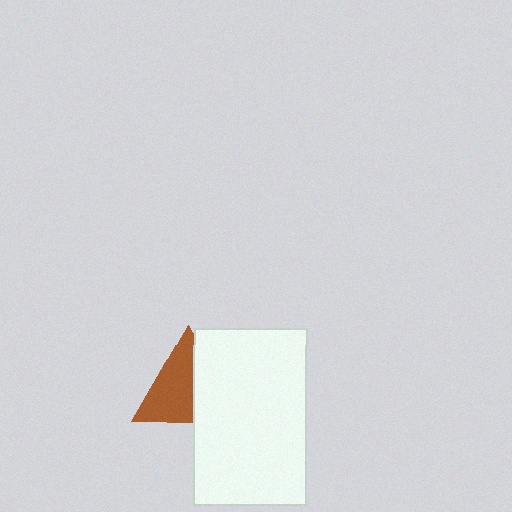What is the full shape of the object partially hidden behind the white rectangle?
The partially hidden object is a brown triangle.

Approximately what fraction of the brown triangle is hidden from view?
Roughly 42% of the brown triangle is hidden behind the white rectangle.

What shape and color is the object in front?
The object in front is a white rectangle.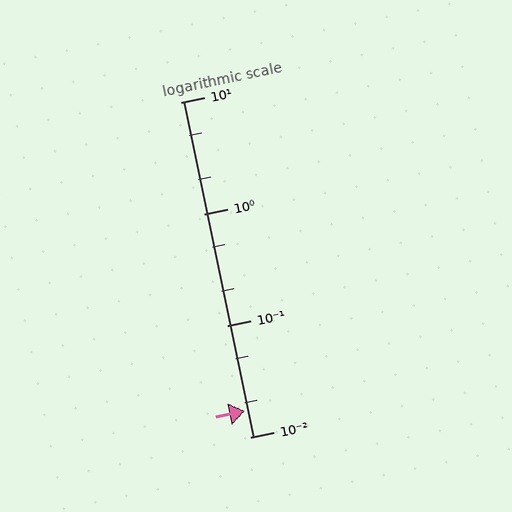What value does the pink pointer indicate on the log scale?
The pointer indicates approximately 0.017.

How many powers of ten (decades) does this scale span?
The scale spans 3 decades, from 0.01 to 10.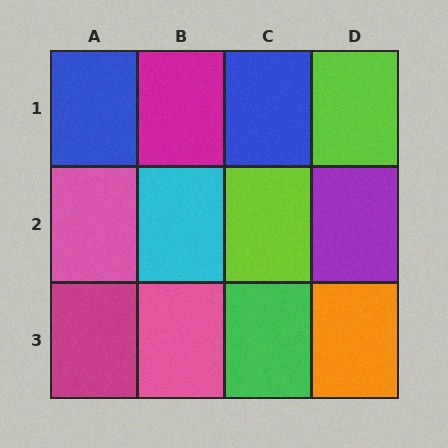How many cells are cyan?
1 cell is cyan.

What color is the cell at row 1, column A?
Blue.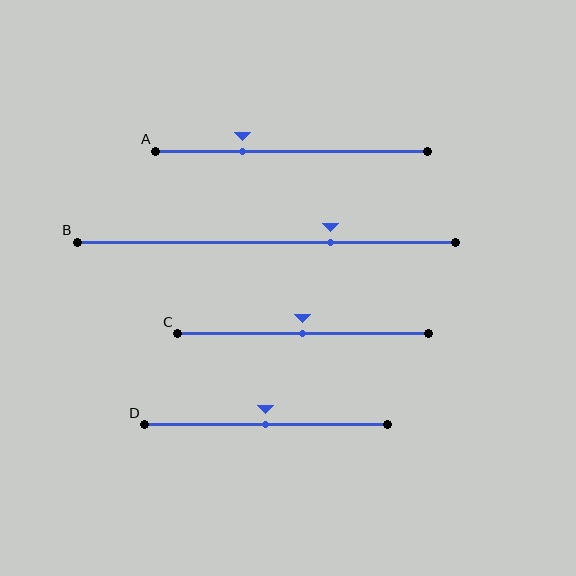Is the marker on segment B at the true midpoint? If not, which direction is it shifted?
No, the marker on segment B is shifted to the right by about 17% of the segment length.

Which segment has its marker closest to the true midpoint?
Segment C has its marker closest to the true midpoint.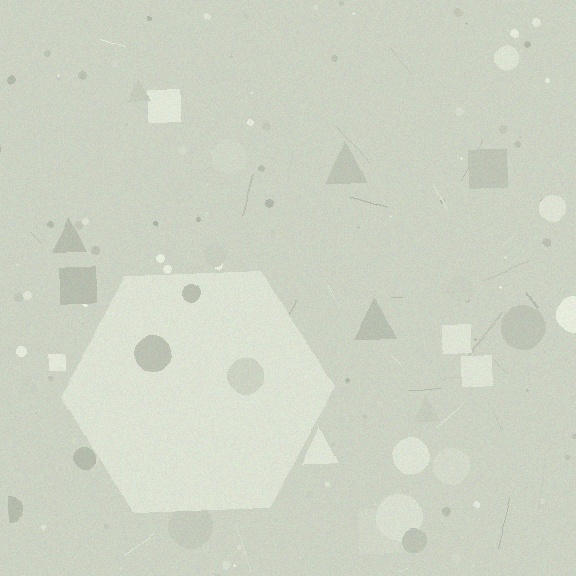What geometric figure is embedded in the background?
A hexagon is embedded in the background.